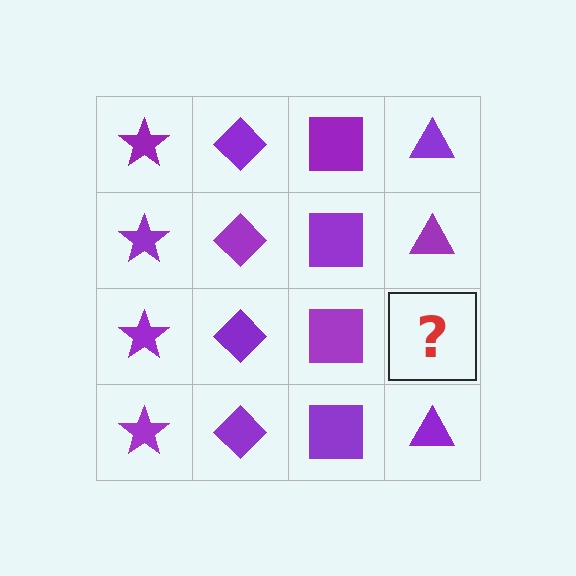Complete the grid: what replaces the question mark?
The question mark should be replaced with a purple triangle.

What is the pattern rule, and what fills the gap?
The rule is that each column has a consistent shape. The gap should be filled with a purple triangle.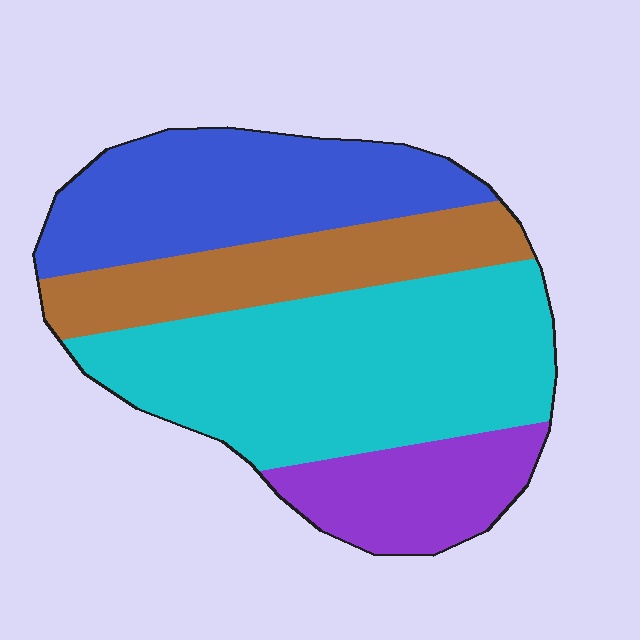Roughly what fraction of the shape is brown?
Brown takes up less than a quarter of the shape.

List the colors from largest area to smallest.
From largest to smallest: cyan, blue, brown, purple.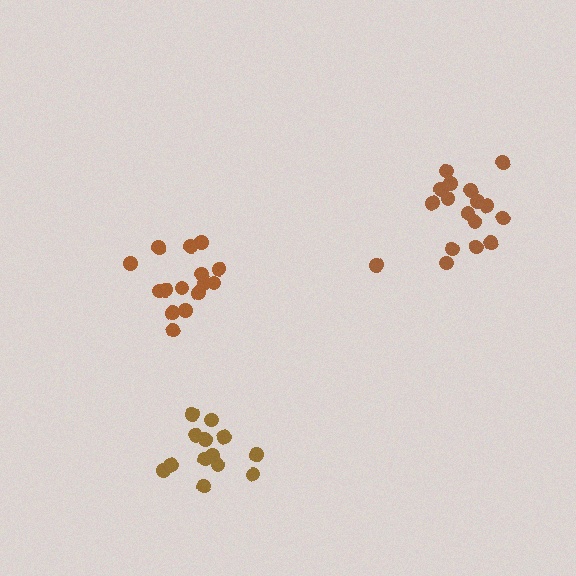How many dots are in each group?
Group 1: 17 dots, Group 2: 15 dots, Group 3: 13 dots (45 total).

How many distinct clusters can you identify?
There are 3 distinct clusters.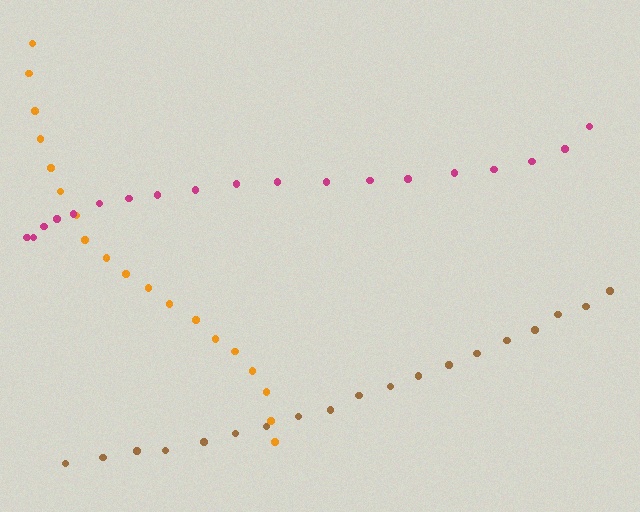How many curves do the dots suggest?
There are 3 distinct paths.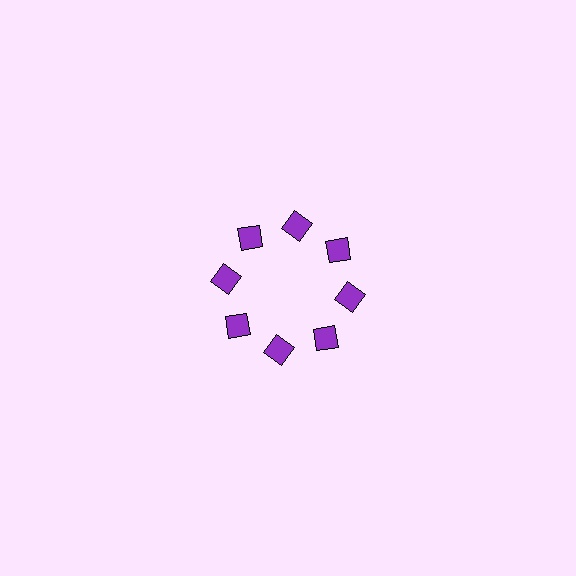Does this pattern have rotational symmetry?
Yes, this pattern has 8-fold rotational symmetry. It looks the same after rotating 45 degrees around the center.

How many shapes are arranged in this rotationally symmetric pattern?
There are 8 shapes, arranged in 8 groups of 1.